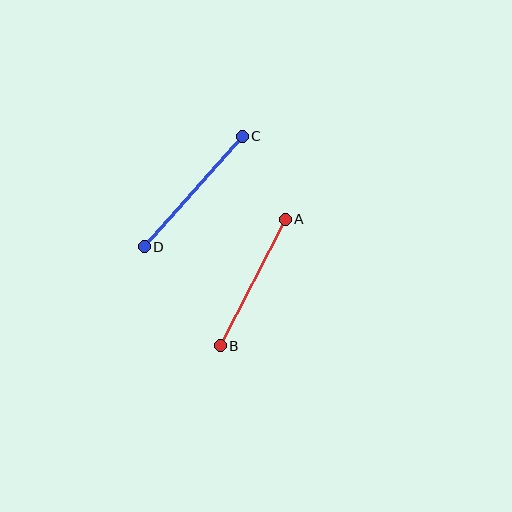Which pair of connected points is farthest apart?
Points C and D are farthest apart.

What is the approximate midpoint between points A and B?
The midpoint is at approximately (253, 283) pixels.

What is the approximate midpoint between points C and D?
The midpoint is at approximately (193, 191) pixels.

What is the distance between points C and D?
The distance is approximately 148 pixels.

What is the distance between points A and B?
The distance is approximately 142 pixels.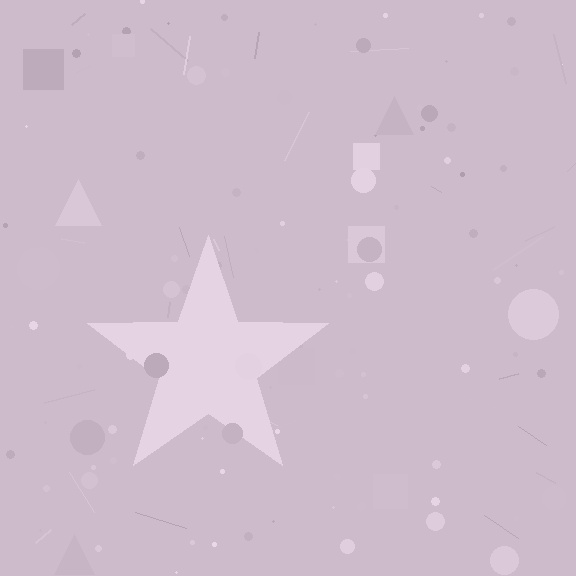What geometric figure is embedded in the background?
A star is embedded in the background.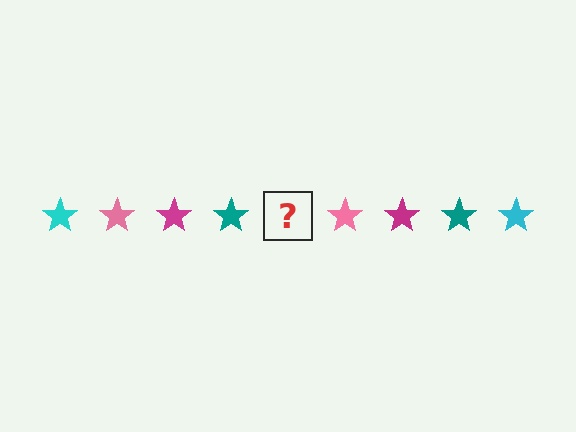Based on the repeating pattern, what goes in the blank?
The blank should be a cyan star.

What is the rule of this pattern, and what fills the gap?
The rule is that the pattern cycles through cyan, pink, magenta, teal stars. The gap should be filled with a cyan star.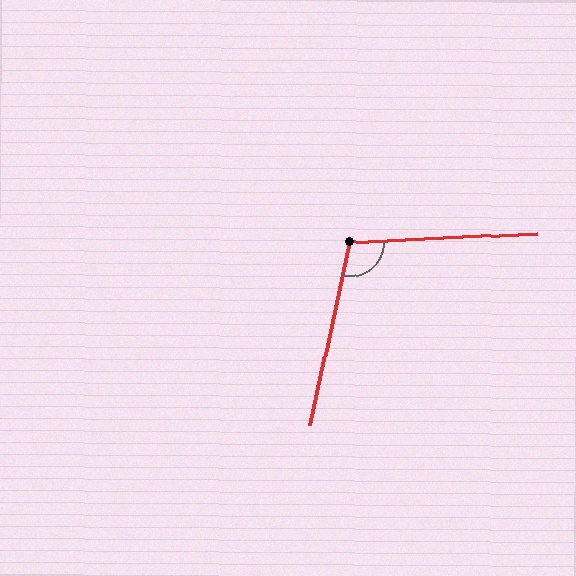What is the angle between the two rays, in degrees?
Approximately 105 degrees.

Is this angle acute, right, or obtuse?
It is obtuse.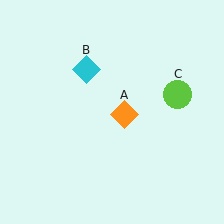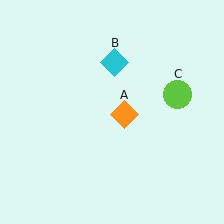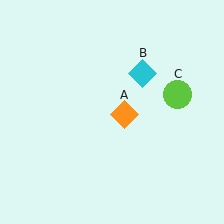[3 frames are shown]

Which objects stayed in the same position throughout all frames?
Orange diamond (object A) and lime circle (object C) remained stationary.